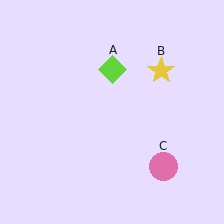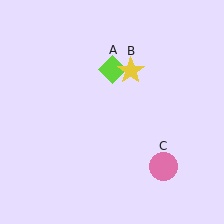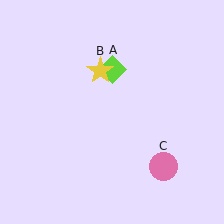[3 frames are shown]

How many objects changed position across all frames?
1 object changed position: yellow star (object B).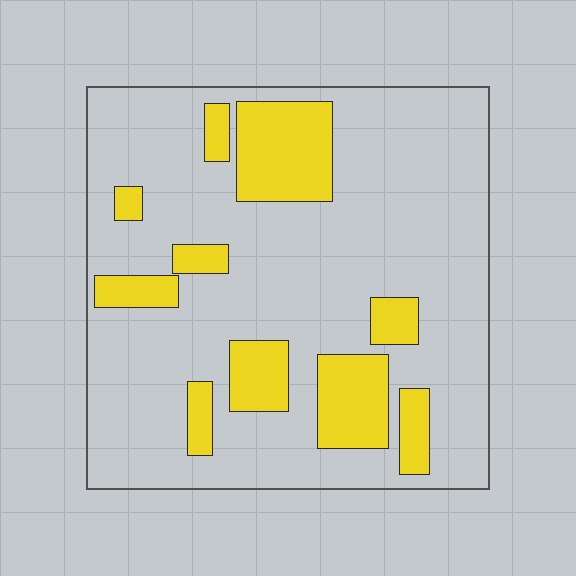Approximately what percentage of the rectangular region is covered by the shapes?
Approximately 20%.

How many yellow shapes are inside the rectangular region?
10.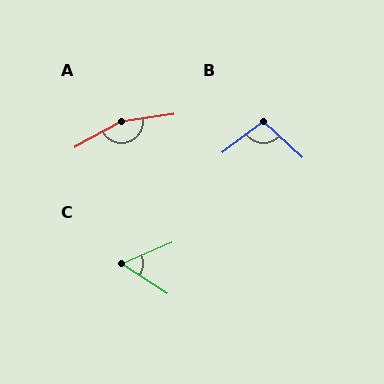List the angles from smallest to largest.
C (56°), B (100°), A (160°).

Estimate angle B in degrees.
Approximately 100 degrees.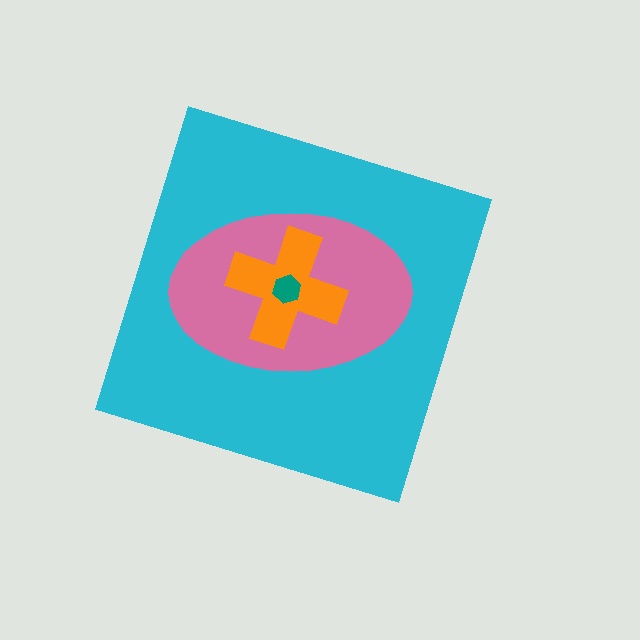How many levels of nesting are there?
4.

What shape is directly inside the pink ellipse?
The orange cross.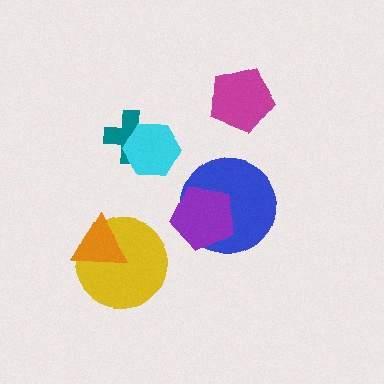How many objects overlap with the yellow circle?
1 object overlaps with the yellow circle.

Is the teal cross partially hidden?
Yes, it is partially covered by another shape.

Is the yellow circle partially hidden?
Yes, it is partially covered by another shape.